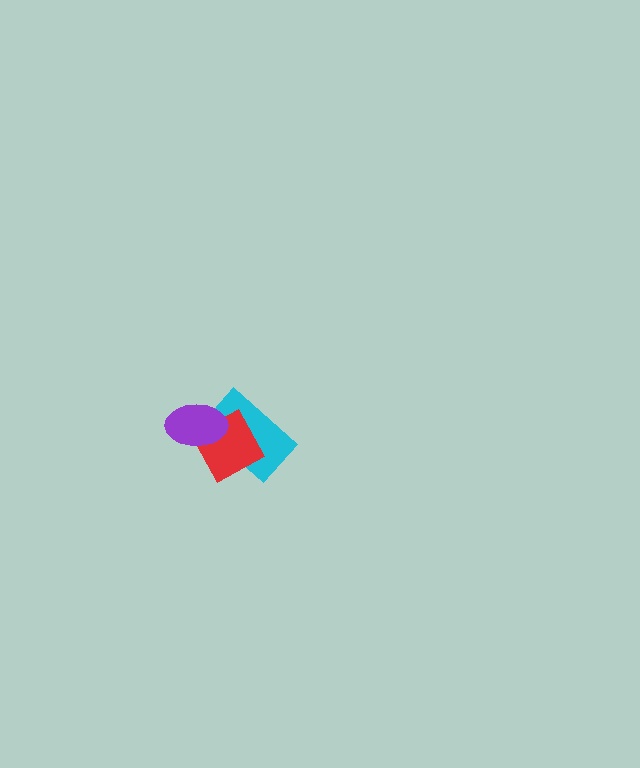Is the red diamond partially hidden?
Yes, it is partially covered by another shape.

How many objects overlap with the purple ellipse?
2 objects overlap with the purple ellipse.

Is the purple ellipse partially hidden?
No, no other shape covers it.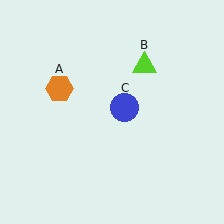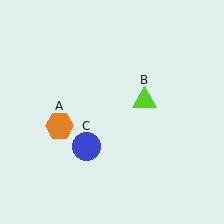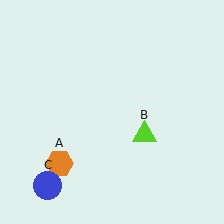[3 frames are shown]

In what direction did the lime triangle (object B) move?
The lime triangle (object B) moved down.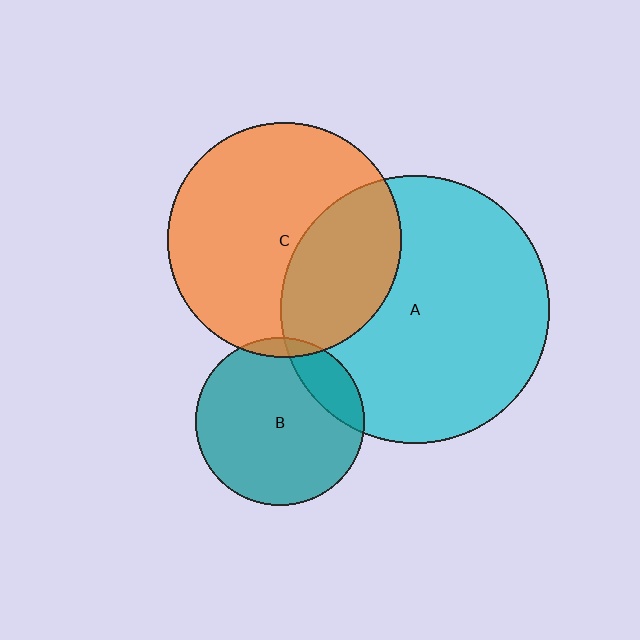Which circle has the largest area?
Circle A (cyan).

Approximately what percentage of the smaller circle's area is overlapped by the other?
Approximately 5%.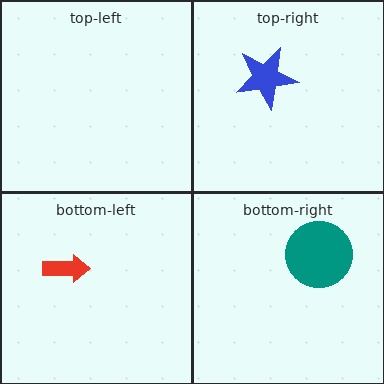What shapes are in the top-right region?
The blue star.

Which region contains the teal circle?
The bottom-right region.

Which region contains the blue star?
The top-right region.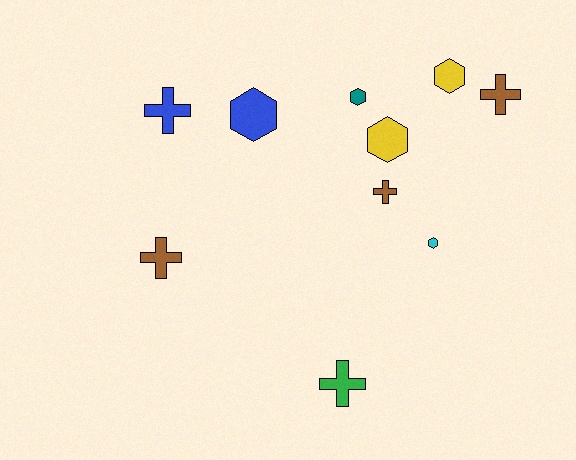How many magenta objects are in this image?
There are no magenta objects.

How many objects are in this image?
There are 10 objects.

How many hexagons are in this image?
There are 5 hexagons.